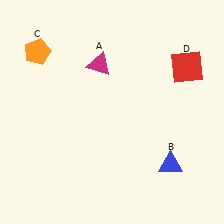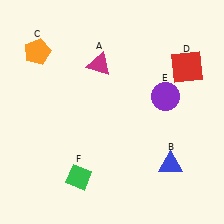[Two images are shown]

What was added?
A purple circle (E), a green diamond (F) were added in Image 2.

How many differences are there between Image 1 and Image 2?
There are 2 differences between the two images.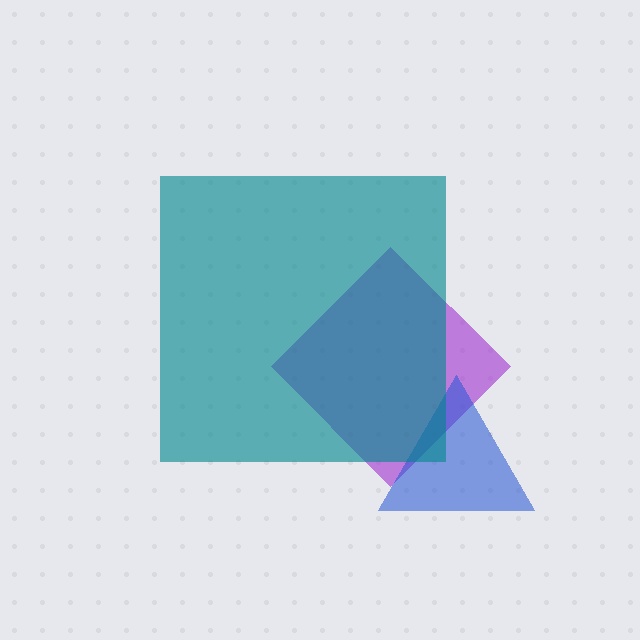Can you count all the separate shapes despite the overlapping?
Yes, there are 3 separate shapes.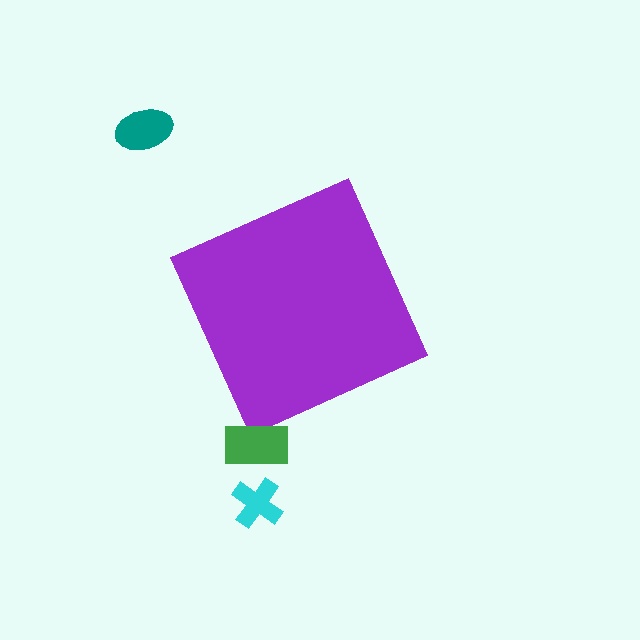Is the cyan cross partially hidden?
No, the cyan cross is fully visible.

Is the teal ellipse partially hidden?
No, the teal ellipse is fully visible.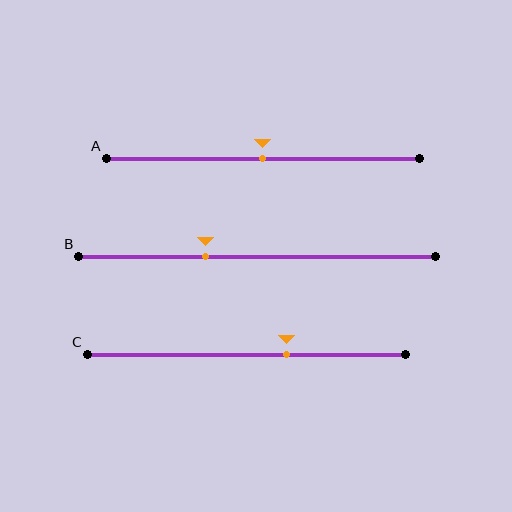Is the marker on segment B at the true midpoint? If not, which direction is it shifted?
No, the marker on segment B is shifted to the left by about 14% of the segment length.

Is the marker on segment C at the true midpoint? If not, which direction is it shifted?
No, the marker on segment C is shifted to the right by about 13% of the segment length.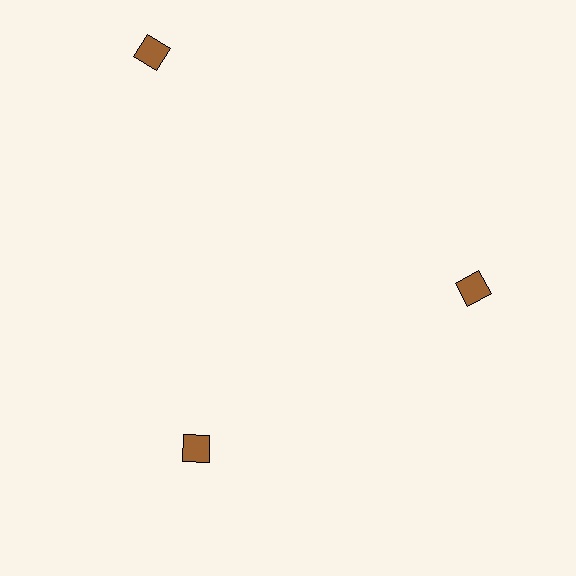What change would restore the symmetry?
The symmetry would be restored by moving it inward, back onto the ring so that all 3 diamonds sit at equal angles and equal distance from the center.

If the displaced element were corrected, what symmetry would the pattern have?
It would have 3-fold rotational symmetry — the pattern would map onto itself every 120 degrees.